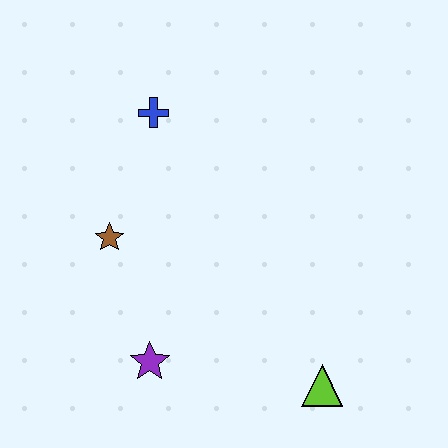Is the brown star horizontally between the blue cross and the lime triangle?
No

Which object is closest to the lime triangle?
The purple star is closest to the lime triangle.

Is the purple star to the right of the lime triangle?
No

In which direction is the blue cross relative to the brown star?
The blue cross is above the brown star.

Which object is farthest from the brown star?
The lime triangle is farthest from the brown star.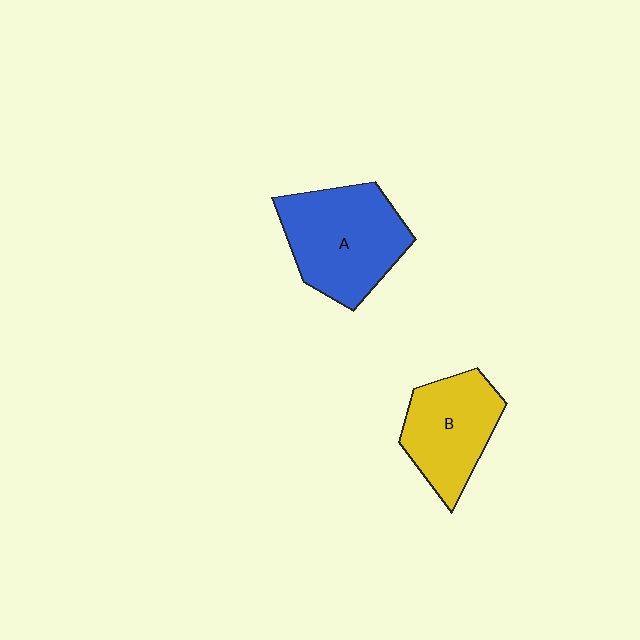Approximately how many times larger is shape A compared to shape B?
Approximately 1.3 times.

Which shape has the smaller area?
Shape B (yellow).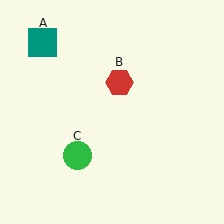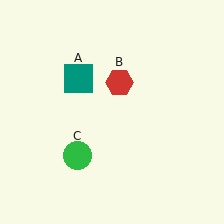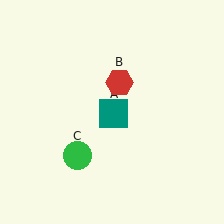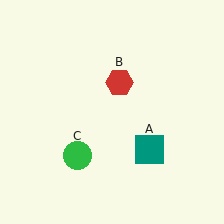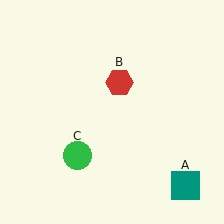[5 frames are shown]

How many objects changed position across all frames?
1 object changed position: teal square (object A).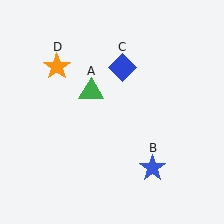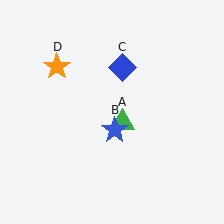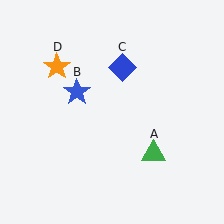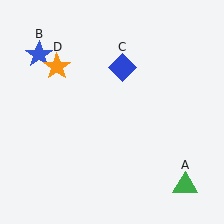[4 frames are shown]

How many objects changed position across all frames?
2 objects changed position: green triangle (object A), blue star (object B).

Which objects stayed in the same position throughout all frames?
Blue diamond (object C) and orange star (object D) remained stationary.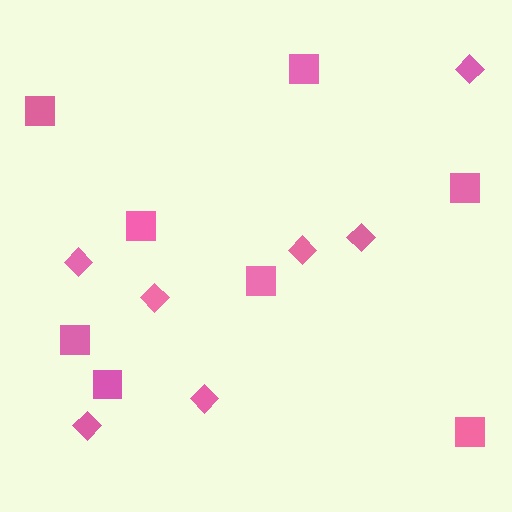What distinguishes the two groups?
There are 2 groups: one group of diamonds (7) and one group of squares (8).